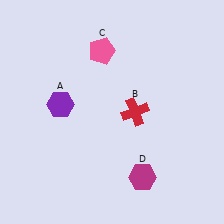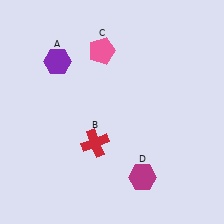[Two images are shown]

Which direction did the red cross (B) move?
The red cross (B) moved left.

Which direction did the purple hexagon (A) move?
The purple hexagon (A) moved up.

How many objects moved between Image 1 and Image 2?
2 objects moved between the two images.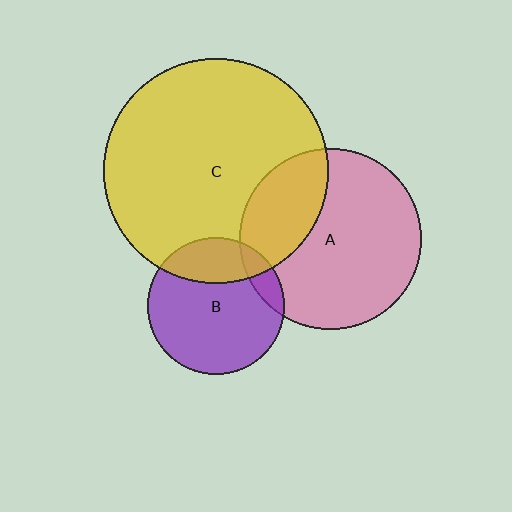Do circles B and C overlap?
Yes.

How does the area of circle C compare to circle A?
Approximately 1.5 times.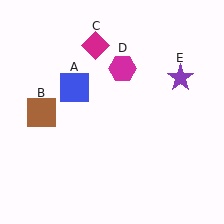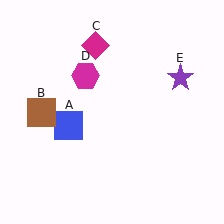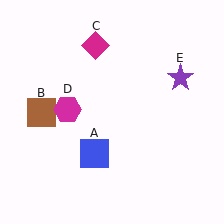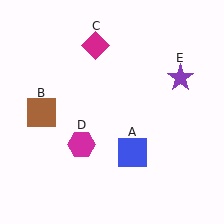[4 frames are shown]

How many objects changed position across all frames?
2 objects changed position: blue square (object A), magenta hexagon (object D).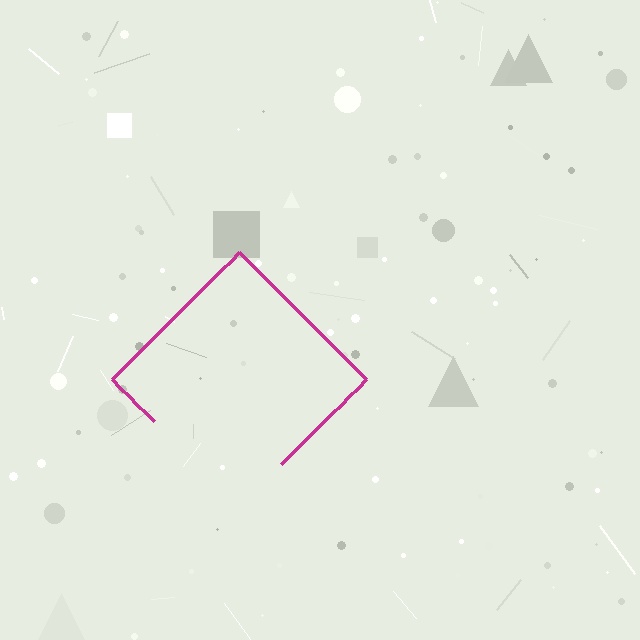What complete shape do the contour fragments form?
The contour fragments form a diamond.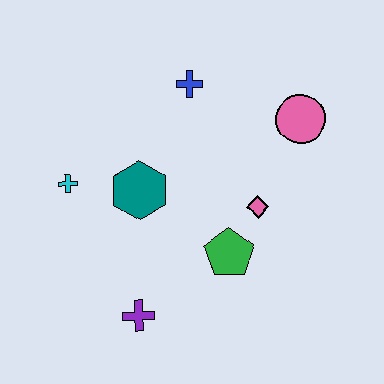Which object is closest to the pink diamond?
The green pentagon is closest to the pink diamond.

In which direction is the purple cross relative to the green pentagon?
The purple cross is to the left of the green pentagon.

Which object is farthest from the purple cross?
The pink circle is farthest from the purple cross.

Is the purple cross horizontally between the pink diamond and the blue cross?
No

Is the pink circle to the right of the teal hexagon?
Yes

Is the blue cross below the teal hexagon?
No